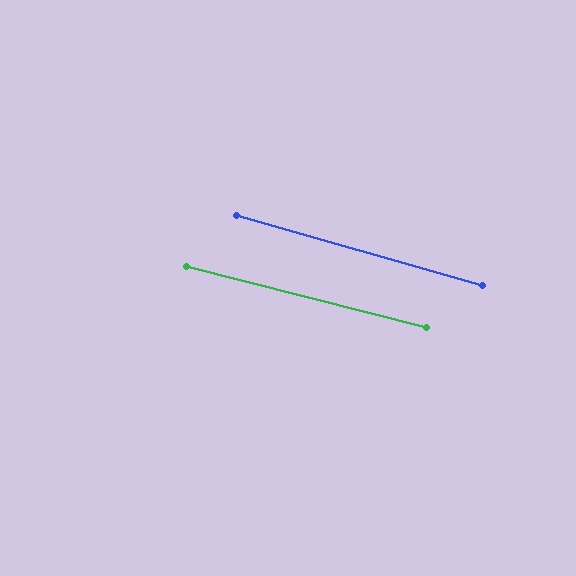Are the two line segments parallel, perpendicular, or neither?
Parallel — their directions differ by only 1.8°.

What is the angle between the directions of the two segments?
Approximately 2 degrees.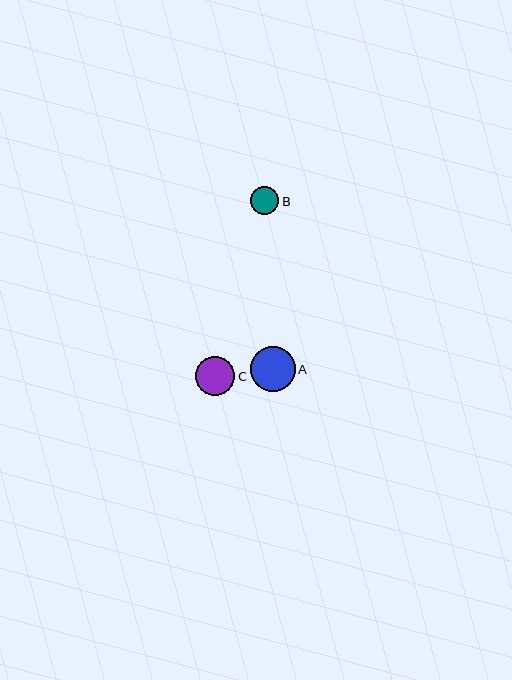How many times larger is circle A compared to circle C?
Circle A is approximately 1.1 times the size of circle C.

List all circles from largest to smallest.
From largest to smallest: A, C, B.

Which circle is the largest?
Circle A is the largest with a size of approximately 44 pixels.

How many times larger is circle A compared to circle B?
Circle A is approximately 1.6 times the size of circle B.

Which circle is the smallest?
Circle B is the smallest with a size of approximately 28 pixels.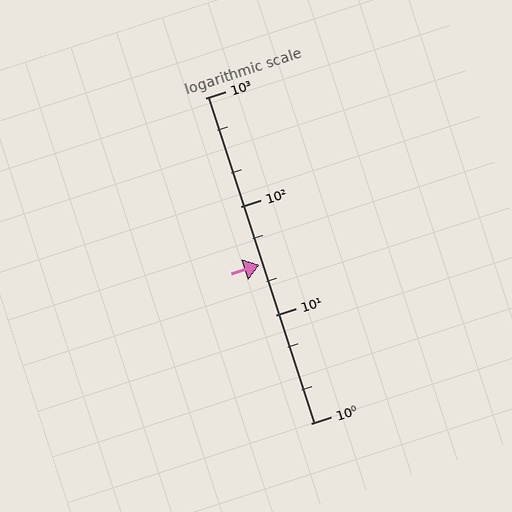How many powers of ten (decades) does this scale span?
The scale spans 3 decades, from 1 to 1000.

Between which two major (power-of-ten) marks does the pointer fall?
The pointer is between 10 and 100.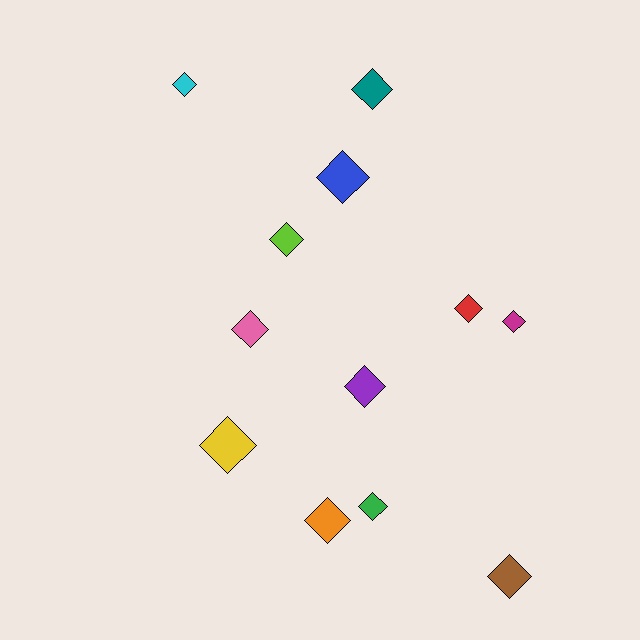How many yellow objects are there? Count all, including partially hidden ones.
There is 1 yellow object.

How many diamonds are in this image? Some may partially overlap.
There are 12 diamonds.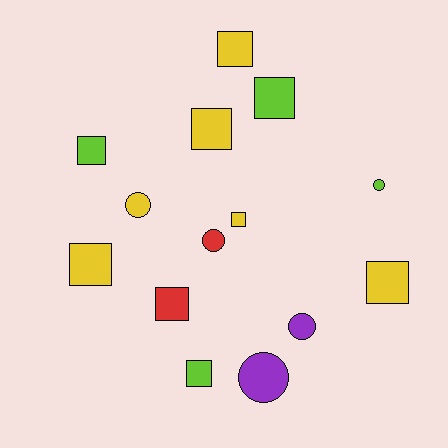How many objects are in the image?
There are 14 objects.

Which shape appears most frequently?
Square, with 9 objects.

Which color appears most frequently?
Yellow, with 6 objects.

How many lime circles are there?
There is 1 lime circle.